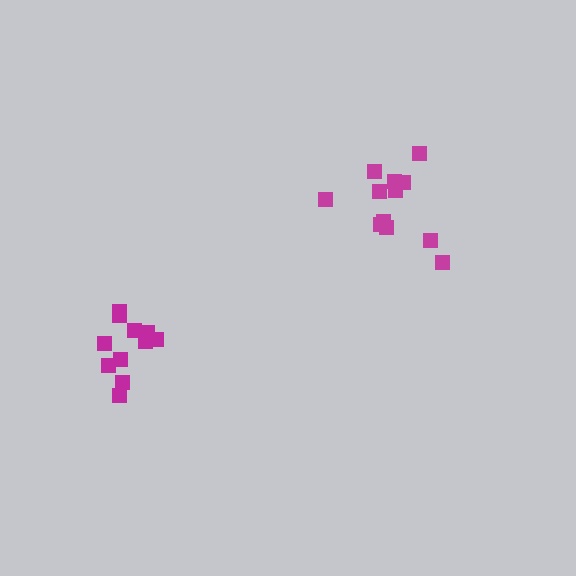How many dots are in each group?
Group 1: 12 dots, Group 2: 11 dots (23 total).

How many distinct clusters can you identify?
There are 2 distinct clusters.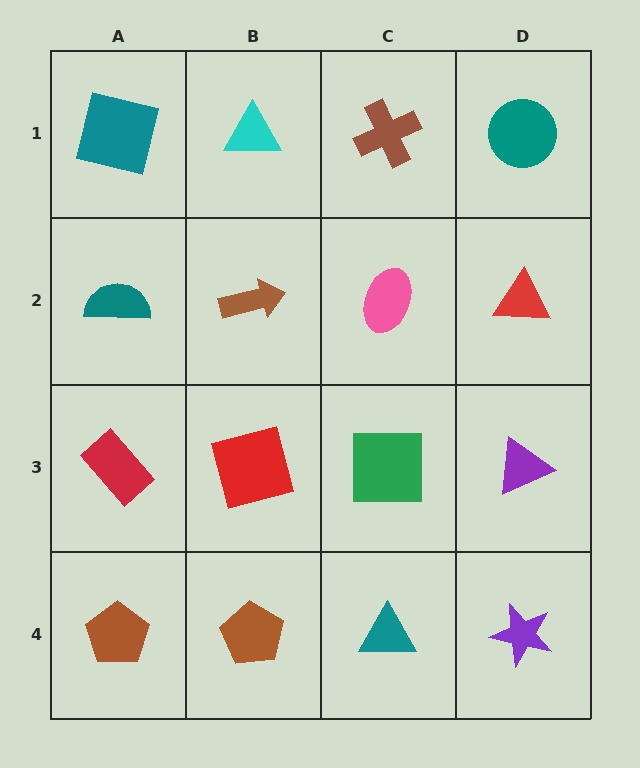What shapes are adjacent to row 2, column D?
A teal circle (row 1, column D), a purple triangle (row 3, column D), a pink ellipse (row 2, column C).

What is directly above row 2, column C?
A brown cross.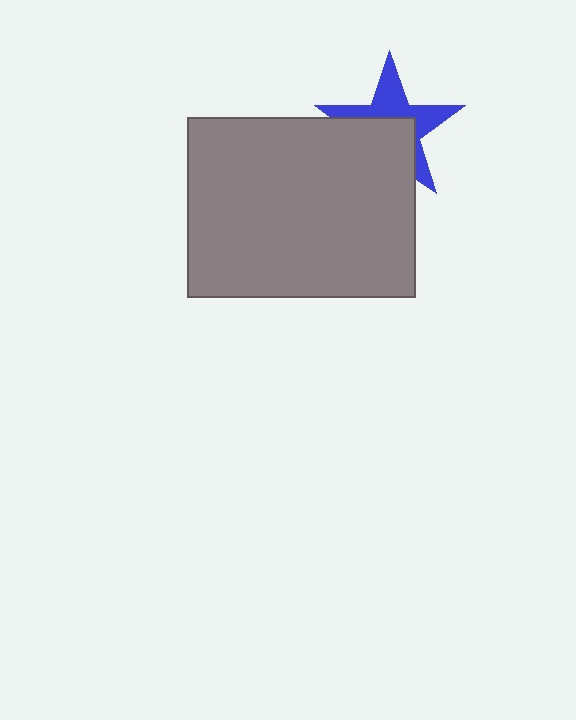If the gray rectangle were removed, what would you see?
You would see the complete blue star.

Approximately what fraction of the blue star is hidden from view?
Roughly 50% of the blue star is hidden behind the gray rectangle.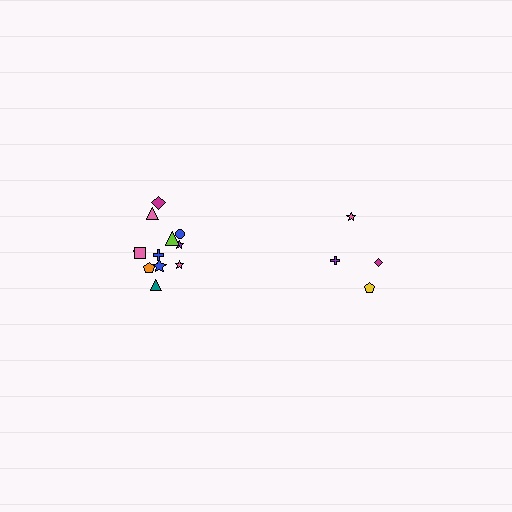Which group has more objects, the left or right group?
The left group.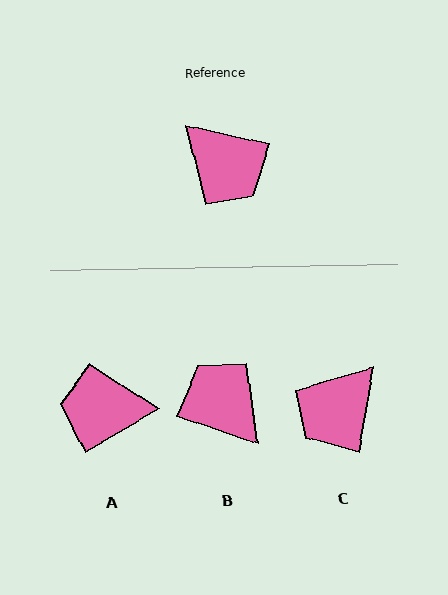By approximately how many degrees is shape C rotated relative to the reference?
Approximately 88 degrees clockwise.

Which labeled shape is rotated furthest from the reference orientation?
B, about 173 degrees away.